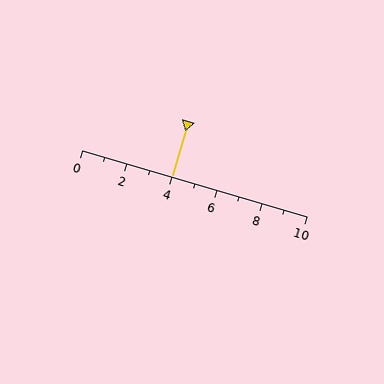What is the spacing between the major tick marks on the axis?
The major ticks are spaced 2 apart.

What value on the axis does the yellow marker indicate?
The marker indicates approximately 4.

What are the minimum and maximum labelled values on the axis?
The axis runs from 0 to 10.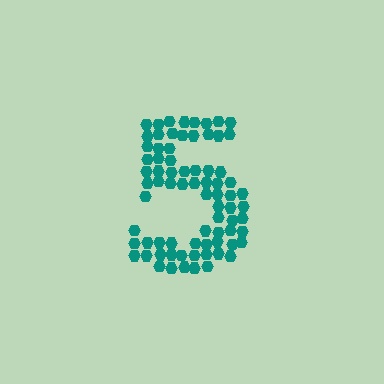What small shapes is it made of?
It is made of small hexagons.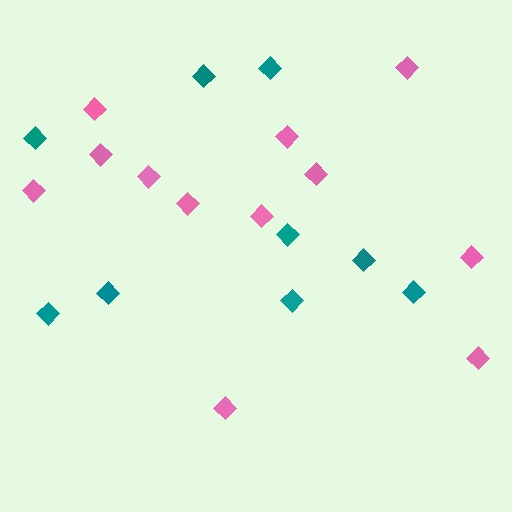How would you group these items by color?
There are 2 groups: one group of teal diamonds (9) and one group of pink diamonds (12).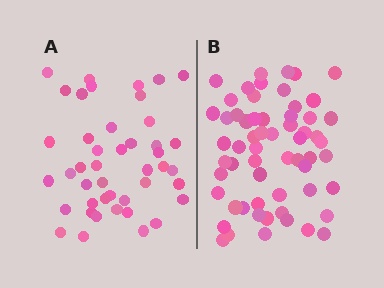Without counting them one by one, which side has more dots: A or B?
Region B (the right region) has more dots.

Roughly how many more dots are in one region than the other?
Region B has approximately 15 more dots than region A.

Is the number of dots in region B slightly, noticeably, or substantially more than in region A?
Region B has noticeably more, but not dramatically so. The ratio is roughly 1.4 to 1.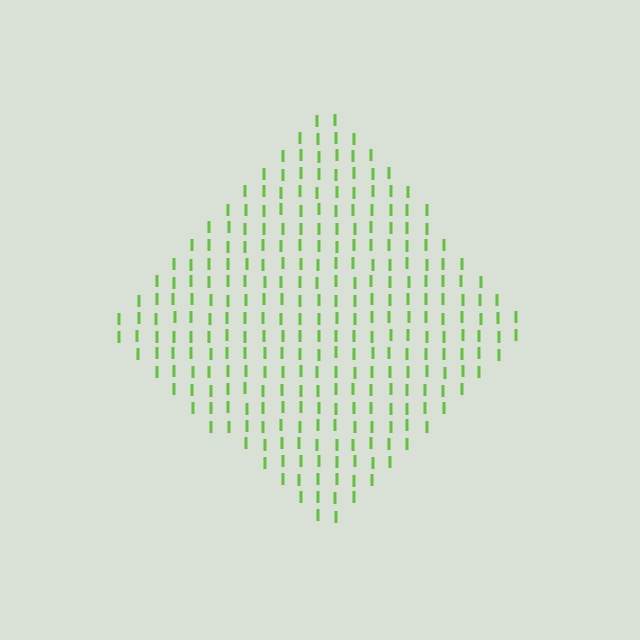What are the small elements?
The small elements are letter I's.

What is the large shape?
The large shape is a diamond.